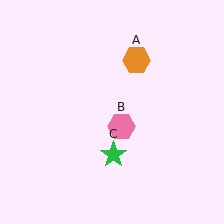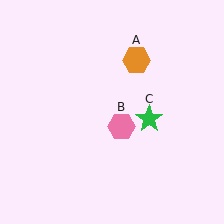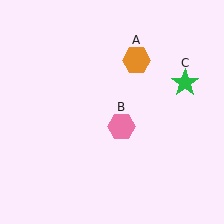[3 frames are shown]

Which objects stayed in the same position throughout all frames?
Orange hexagon (object A) and pink hexagon (object B) remained stationary.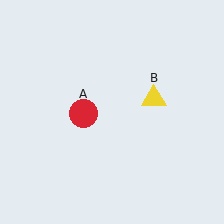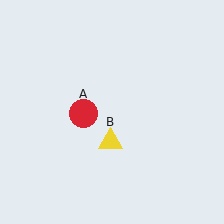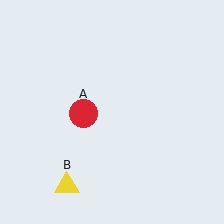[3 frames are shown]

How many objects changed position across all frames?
1 object changed position: yellow triangle (object B).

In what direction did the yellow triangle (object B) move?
The yellow triangle (object B) moved down and to the left.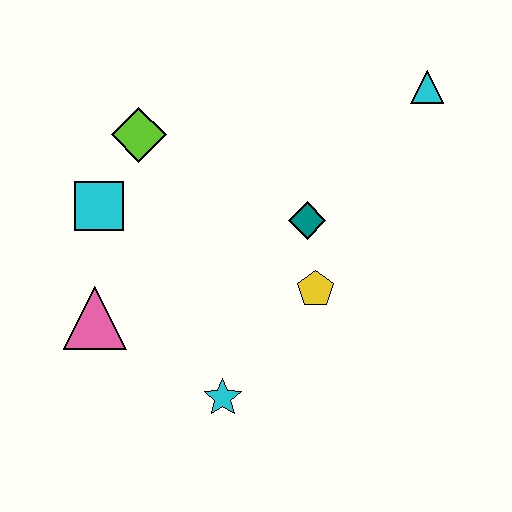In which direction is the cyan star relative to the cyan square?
The cyan star is below the cyan square.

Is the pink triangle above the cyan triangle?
No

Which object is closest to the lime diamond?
The cyan square is closest to the lime diamond.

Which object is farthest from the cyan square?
The cyan triangle is farthest from the cyan square.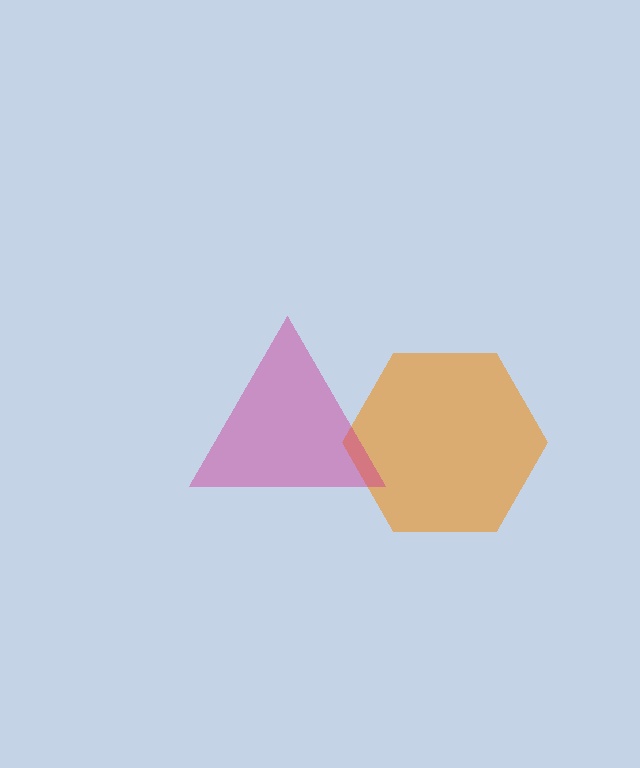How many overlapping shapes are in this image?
There are 2 overlapping shapes in the image.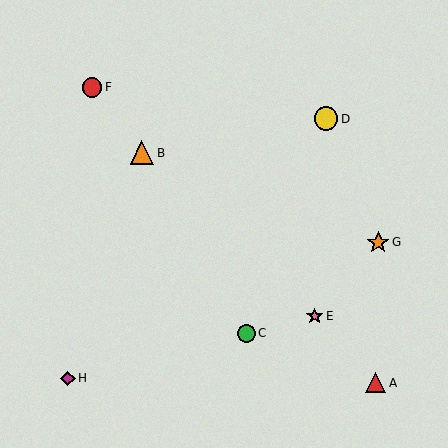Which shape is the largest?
The orange triangle (labeled B) is the largest.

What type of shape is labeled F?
Shape F is a red circle.